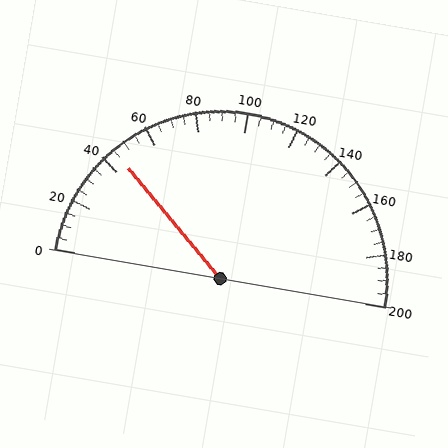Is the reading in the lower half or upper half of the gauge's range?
The reading is in the lower half of the range (0 to 200).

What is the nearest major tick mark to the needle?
The nearest major tick mark is 40.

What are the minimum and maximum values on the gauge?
The gauge ranges from 0 to 200.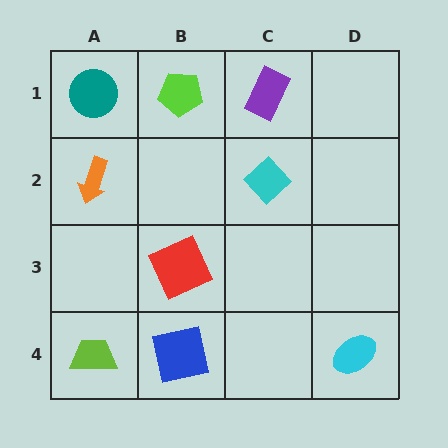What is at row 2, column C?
A cyan diamond.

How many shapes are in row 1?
3 shapes.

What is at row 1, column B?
A lime pentagon.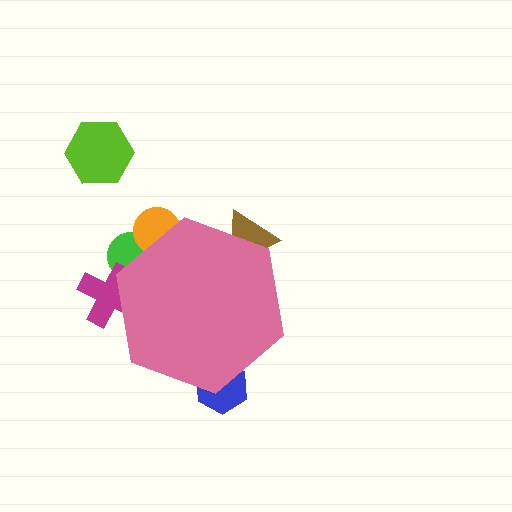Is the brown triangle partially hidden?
Yes, the brown triangle is partially hidden behind the pink hexagon.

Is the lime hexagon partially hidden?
No, the lime hexagon is fully visible.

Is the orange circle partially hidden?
Yes, the orange circle is partially hidden behind the pink hexagon.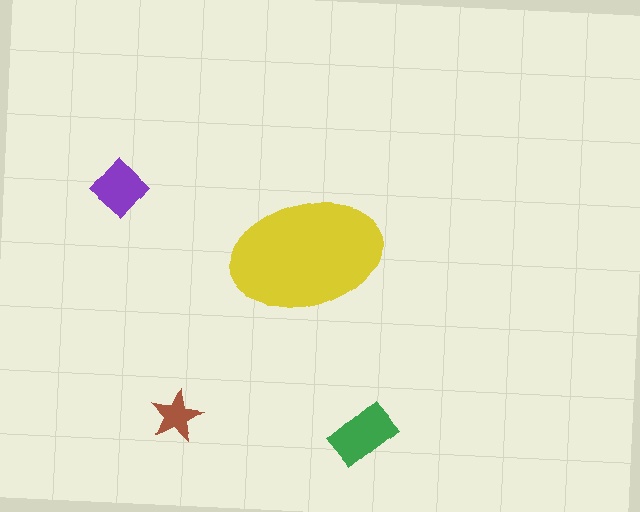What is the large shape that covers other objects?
A yellow ellipse.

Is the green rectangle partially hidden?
No, the green rectangle is fully visible.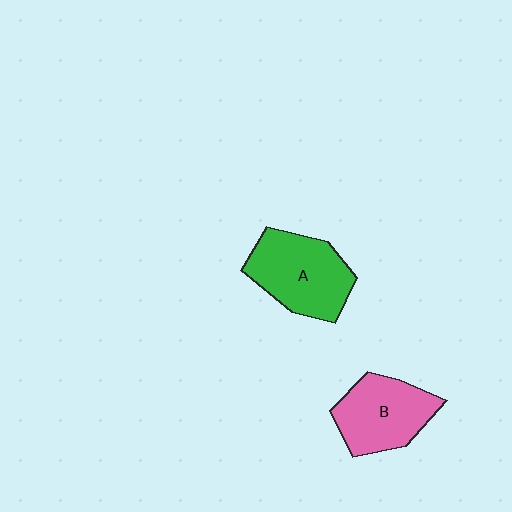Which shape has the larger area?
Shape A (green).